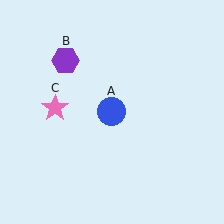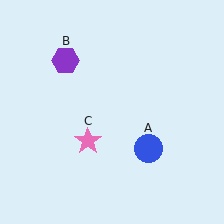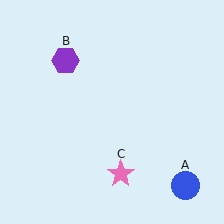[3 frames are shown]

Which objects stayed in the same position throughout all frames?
Purple hexagon (object B) remained stationary.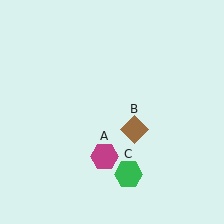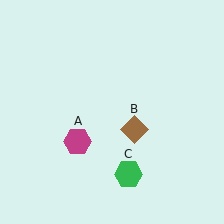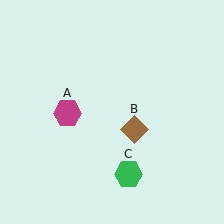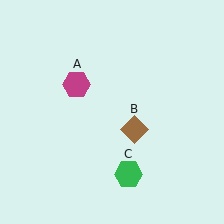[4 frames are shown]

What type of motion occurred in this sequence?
The magenta hexagon (object A) rotated clockwise around the center of the scene.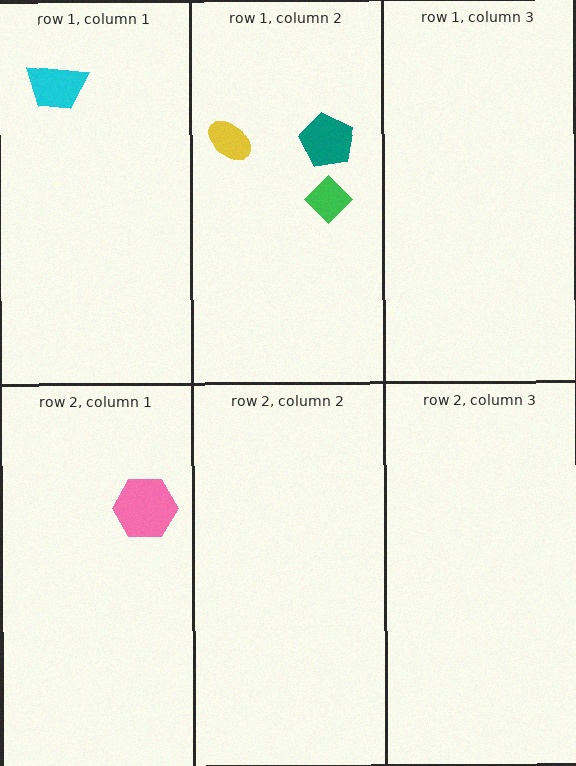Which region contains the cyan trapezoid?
The row 1, column 1 region.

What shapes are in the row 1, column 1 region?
The cyan trapezoid.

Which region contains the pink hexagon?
The row 2, column 1 region.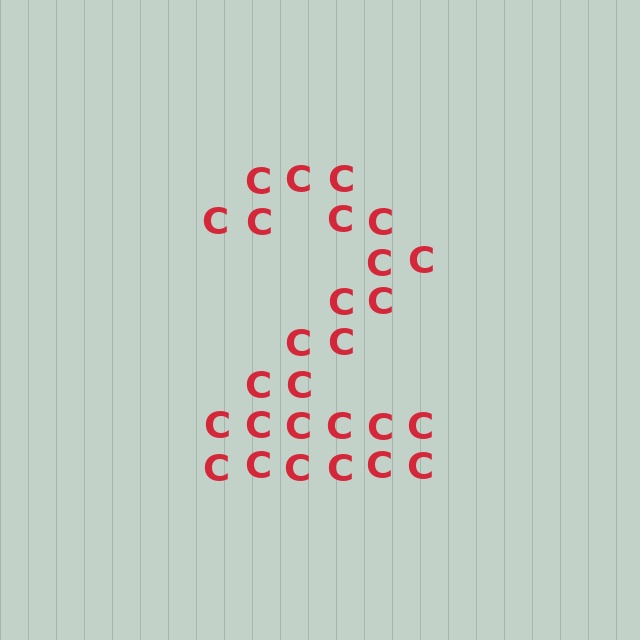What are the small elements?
The small elements are letter C's.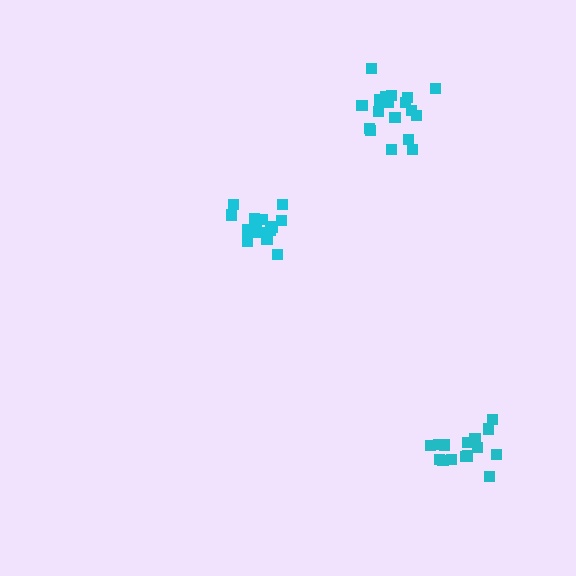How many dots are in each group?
Group 1: 18 dots, Group 2: 15 dots, Group 3: 15 dots (48 total).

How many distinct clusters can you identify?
There are 3 distinct clusters.